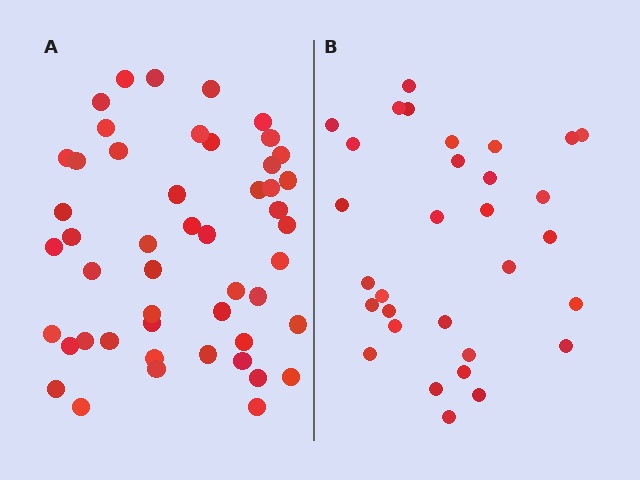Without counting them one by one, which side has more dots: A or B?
Region A (the left region) has more dots.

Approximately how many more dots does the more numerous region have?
Region A has approximately 20 more dots than region B.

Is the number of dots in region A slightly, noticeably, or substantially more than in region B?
Region A has substantially more. The ratio is roughly 1.6 to 1.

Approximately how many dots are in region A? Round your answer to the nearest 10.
About 50 dots. (The exact count is 49, which rounds to 50.)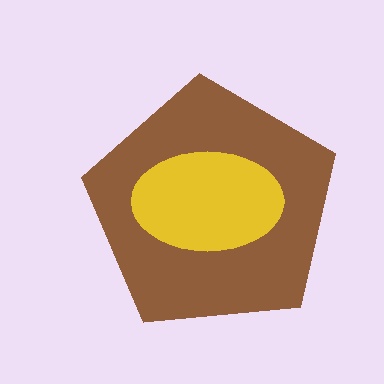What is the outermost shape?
The brown pentagon.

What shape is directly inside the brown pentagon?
The yellow ellipse.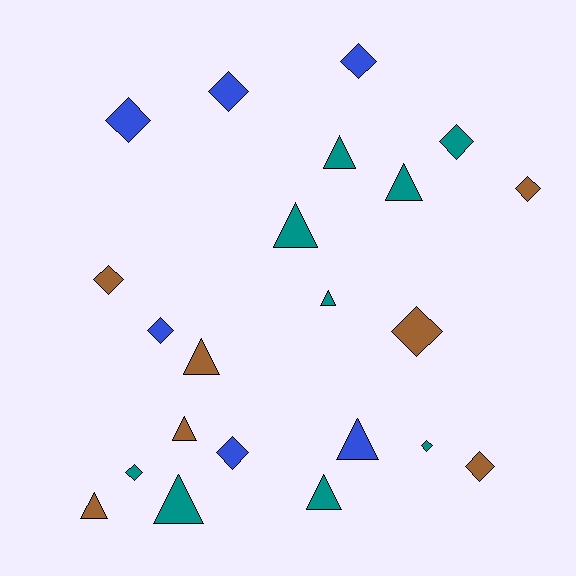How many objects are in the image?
There are 22 objects.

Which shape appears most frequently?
Diamond, with 12 objects.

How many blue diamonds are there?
There are 5 blue diamonds.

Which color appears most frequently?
Teal, with 9 objects.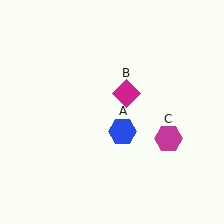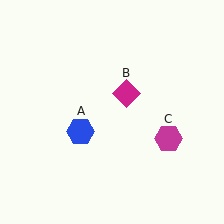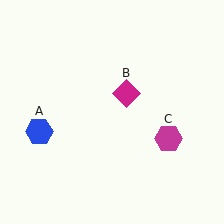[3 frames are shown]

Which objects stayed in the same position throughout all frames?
Magenta diamond (object B) and magenta hexagon (object C) remained stationary.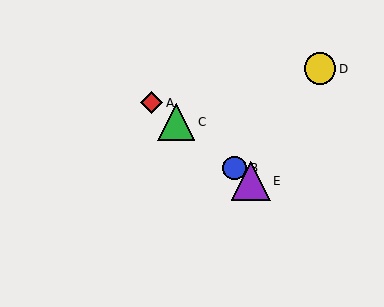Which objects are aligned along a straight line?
Objects A, B, C, E are aligned along a straight line.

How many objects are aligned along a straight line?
4 objects (A, B, C, E) are aligned along a straight line.